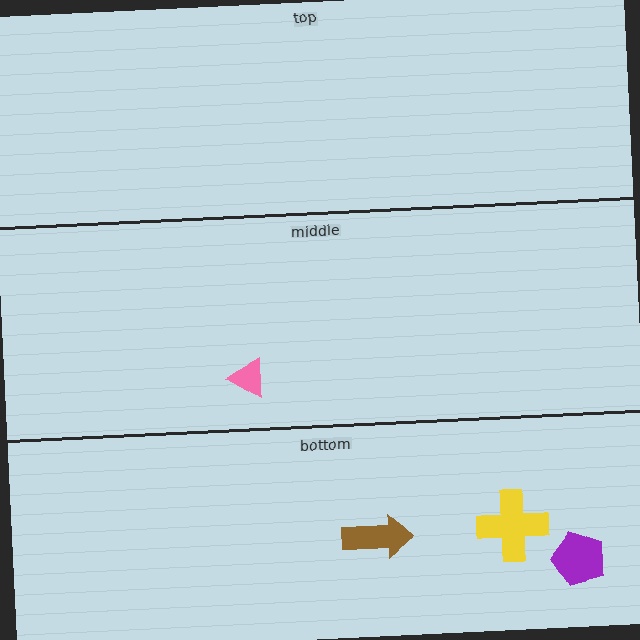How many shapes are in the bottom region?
3.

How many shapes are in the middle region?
1.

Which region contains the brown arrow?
The bottom region.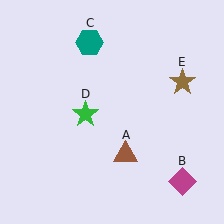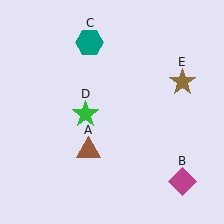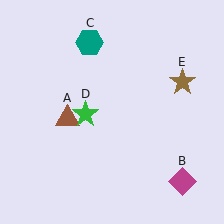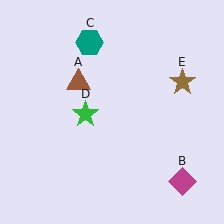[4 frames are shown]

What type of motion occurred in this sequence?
The brown triangle (object A) rotated clockwise around the center of the scene.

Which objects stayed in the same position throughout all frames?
Magenta diamond (object B) and teal hexagon (object C) and green star (object D) and brown star (object E) remained stationary.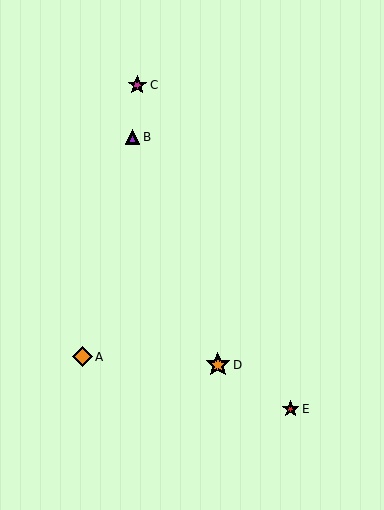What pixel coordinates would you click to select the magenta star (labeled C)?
Click at (138, 85) to select the magenta star C.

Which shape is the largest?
The orange star (labeled D) is the largest.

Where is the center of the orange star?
The center of the orange star is at (218, 365).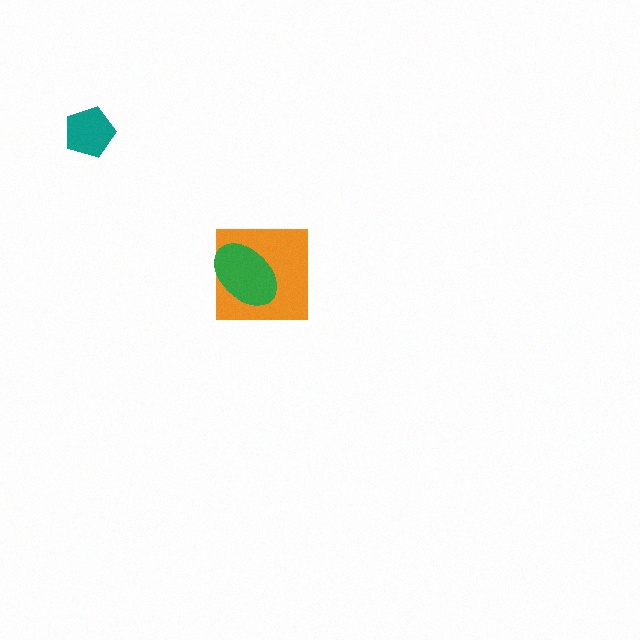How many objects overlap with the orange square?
1 object overlaps with the orange square.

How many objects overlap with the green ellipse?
1 object overlaps with the green ellipse.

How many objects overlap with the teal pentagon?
0 objects overlap with the teal pentagon.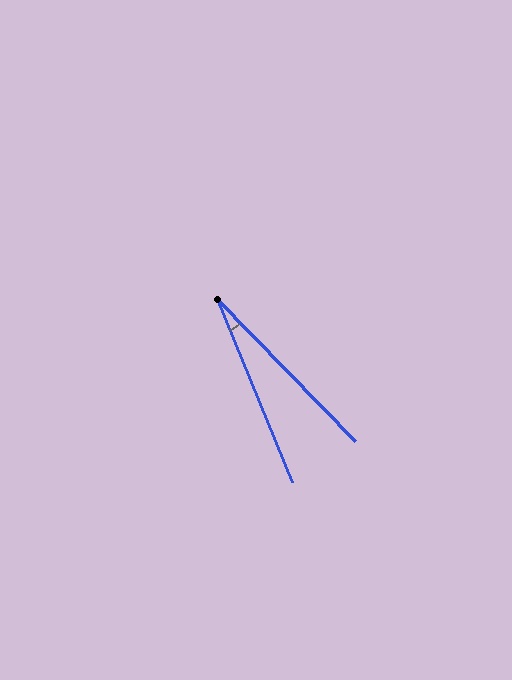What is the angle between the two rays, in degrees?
Approximately 22 degrees.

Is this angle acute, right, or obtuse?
It is acute.